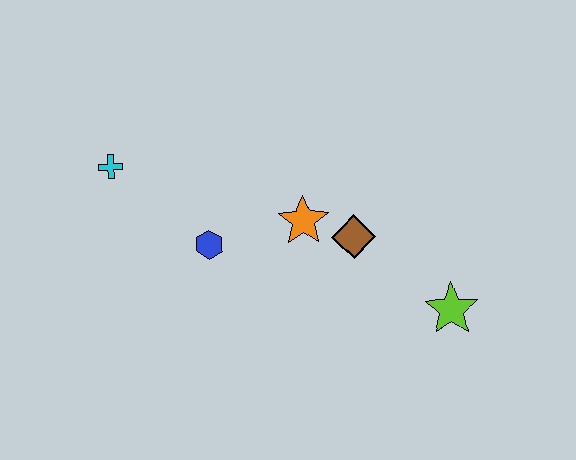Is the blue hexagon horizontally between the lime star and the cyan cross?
Yes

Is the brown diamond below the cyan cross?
Yes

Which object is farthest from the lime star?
The cyan cross is farthest from the lime star.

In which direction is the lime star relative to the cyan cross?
The lime star is to the right of the cyan cross.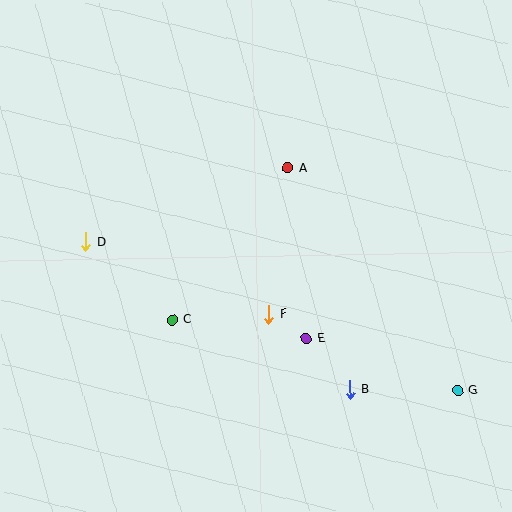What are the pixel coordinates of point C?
Point C is at (172, 320).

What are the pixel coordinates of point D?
Point D is at (86, 242).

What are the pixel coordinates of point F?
Point F is at (269, 314).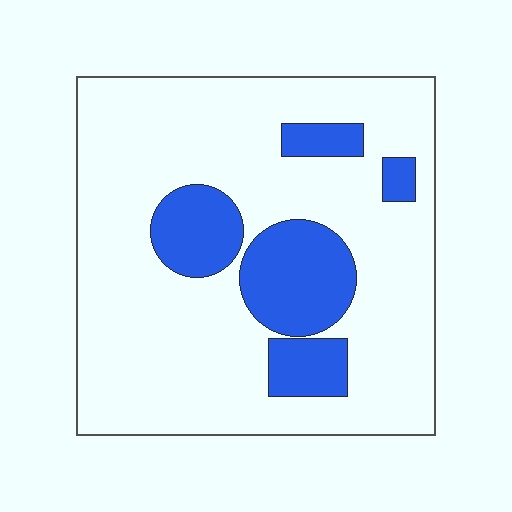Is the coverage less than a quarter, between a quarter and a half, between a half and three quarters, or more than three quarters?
Less than a quarter.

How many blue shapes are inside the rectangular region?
5.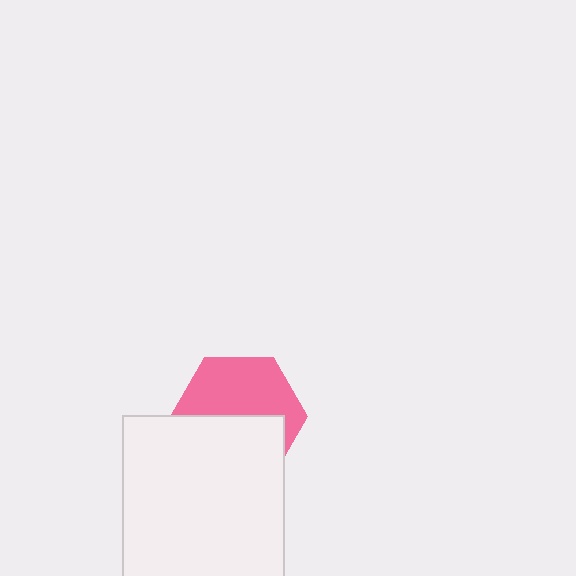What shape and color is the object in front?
The object in front is a white square.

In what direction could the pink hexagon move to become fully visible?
The pink hexagon could move up. That would shift it out from behind the white square entirely.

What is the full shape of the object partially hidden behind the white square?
The partially hidden object is a pink hexagon.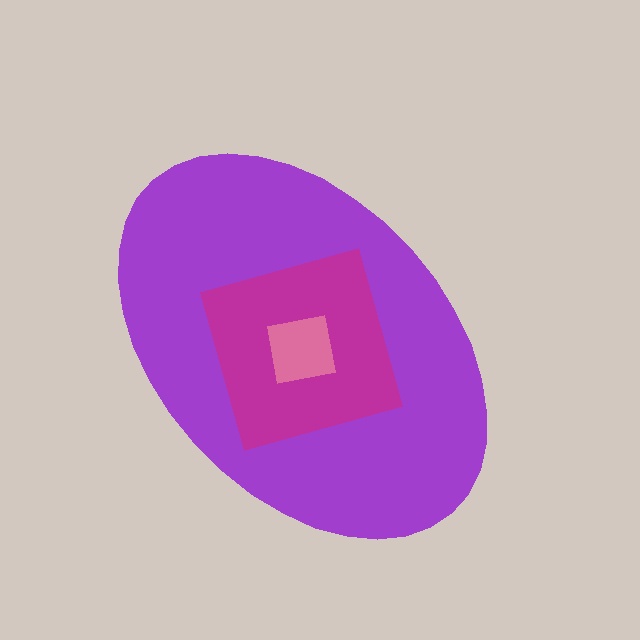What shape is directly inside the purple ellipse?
The magenta diamond.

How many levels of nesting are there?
3.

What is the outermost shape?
The purple ellipse.